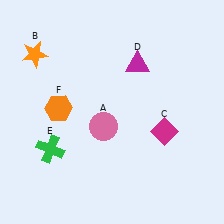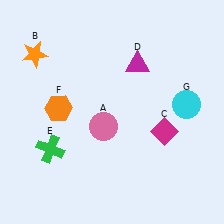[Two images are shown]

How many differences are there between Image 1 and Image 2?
There is 1 difference between the two images.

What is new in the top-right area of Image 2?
A cyan circle (G) was added in the top-right area of Image 2.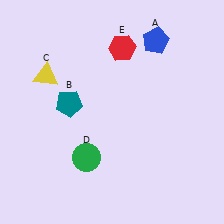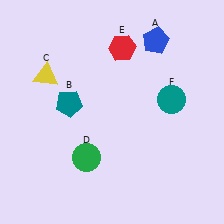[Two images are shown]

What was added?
A teal circle (F) was added in Image 2.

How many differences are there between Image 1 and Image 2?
There is 1 difference between the two images.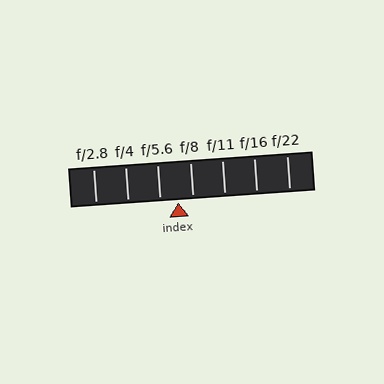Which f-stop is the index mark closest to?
The index mark is closest to f/8.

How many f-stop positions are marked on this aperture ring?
There are 7 f-stop positions marked.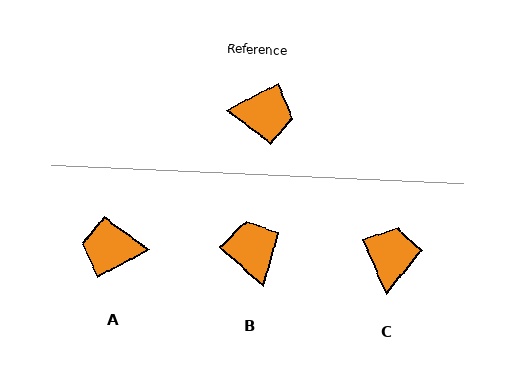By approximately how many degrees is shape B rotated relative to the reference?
Approximately 112 degrees counter-clockwise.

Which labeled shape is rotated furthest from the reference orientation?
A, about 179 degrees away.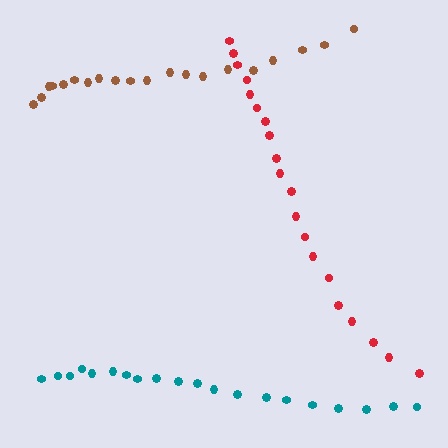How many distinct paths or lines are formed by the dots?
There are 3 distinct paths.